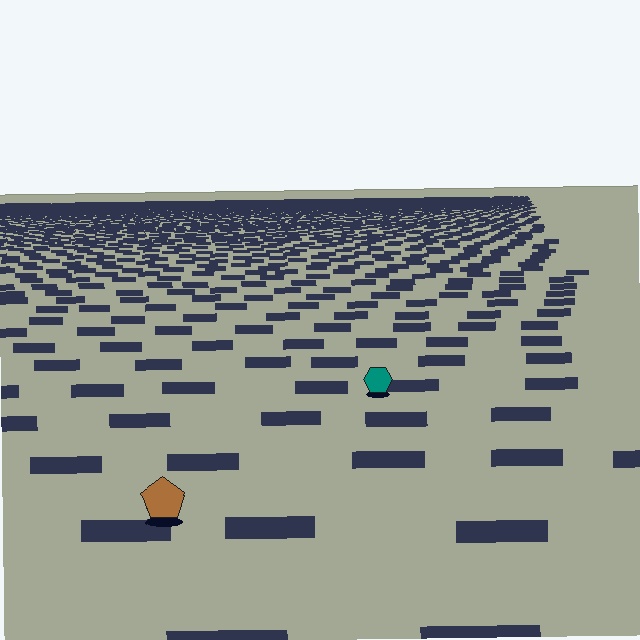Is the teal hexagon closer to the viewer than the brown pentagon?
No. The brown pentagon is closer — you can tell from the texture gradient: the ground texture is coarser near it.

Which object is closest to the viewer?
The brown pentagon is closest. The texture marks near it are larger and more spread out.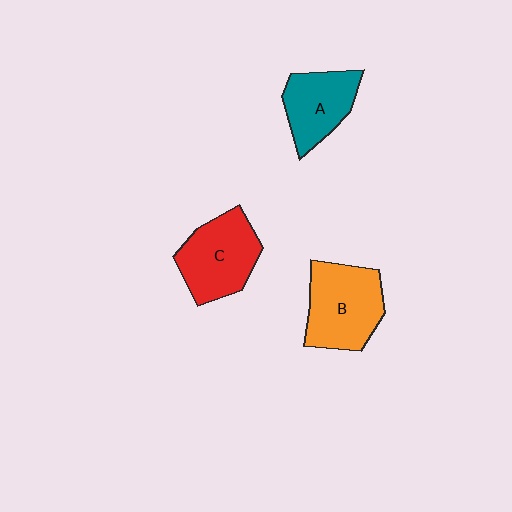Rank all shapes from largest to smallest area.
From largest to smallest: B (orange), C (red), A (teal).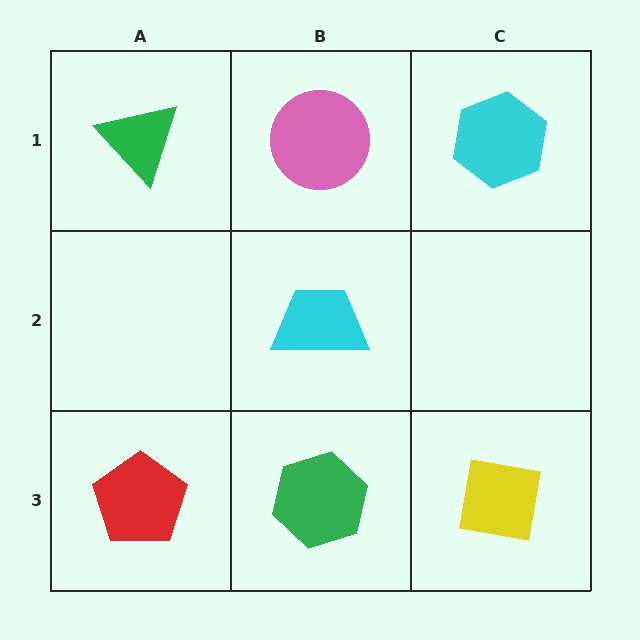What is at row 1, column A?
A green triangle.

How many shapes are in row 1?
3 shapes.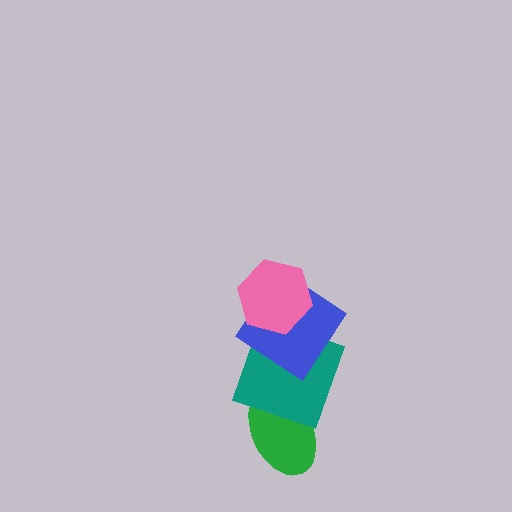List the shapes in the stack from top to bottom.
From top to bottom: the pink hexagon, the blue diamond, the teal square, the green ellipse.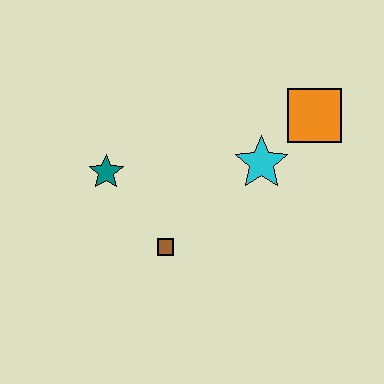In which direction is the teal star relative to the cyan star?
The teal star is to the left of the cyan star.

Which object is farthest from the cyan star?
The teal star is farthest from the cyan star.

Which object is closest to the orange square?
The cyan star is closest to the orange square.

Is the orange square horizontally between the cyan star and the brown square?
No